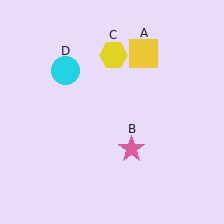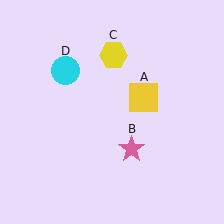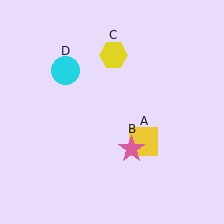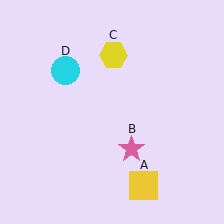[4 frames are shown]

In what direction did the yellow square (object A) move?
The yellow square (object A) moved down.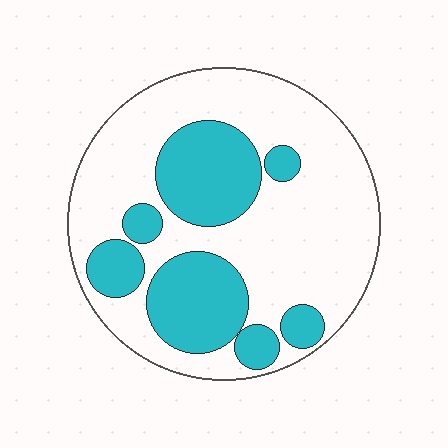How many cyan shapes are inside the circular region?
7.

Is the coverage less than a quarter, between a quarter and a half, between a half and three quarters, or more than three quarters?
Between a quarter and a half.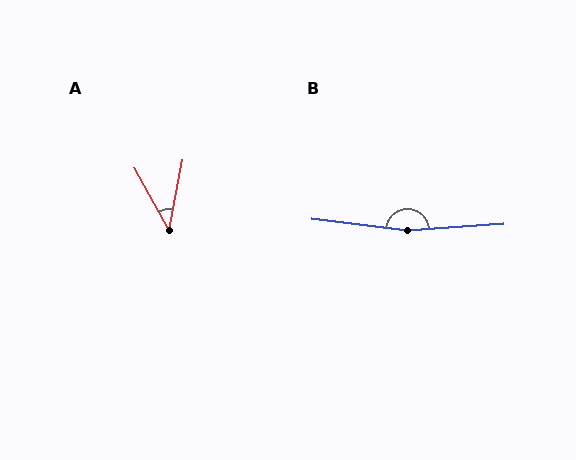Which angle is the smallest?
A, at approximately 40 degrees.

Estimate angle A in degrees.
Approximately 40 degrees.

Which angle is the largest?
B, at approximately 169 degrees.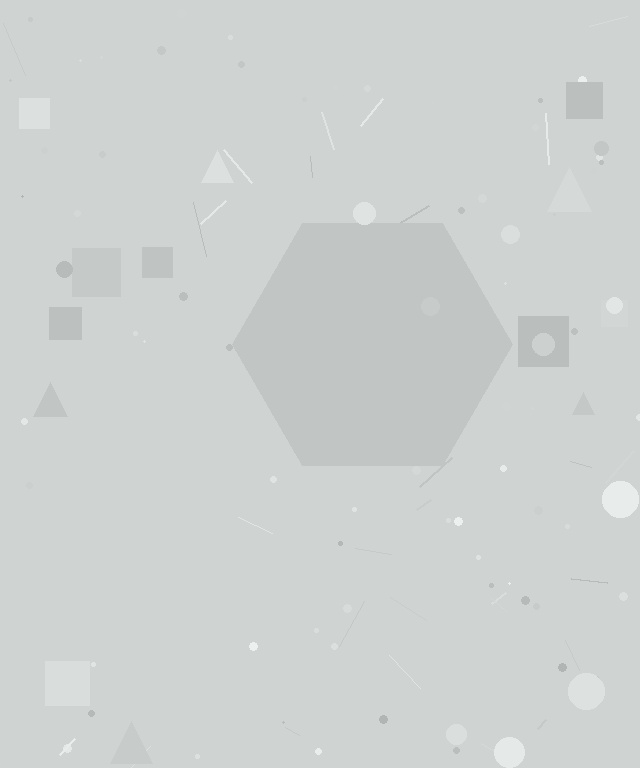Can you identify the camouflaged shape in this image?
The camouflaged shape is a hexagon.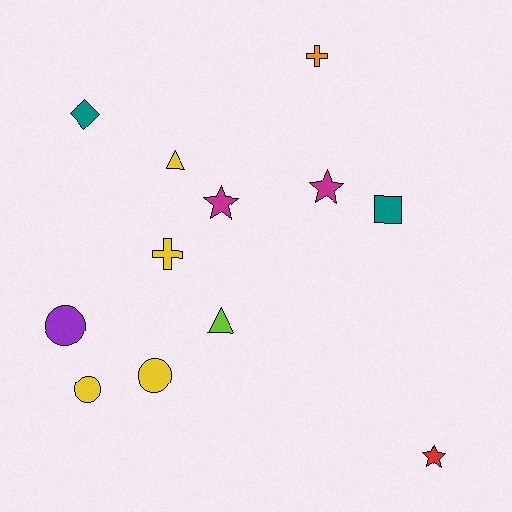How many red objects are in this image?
There is 1 red object.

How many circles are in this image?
There are 3 circles.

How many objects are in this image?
There are 12 objects.